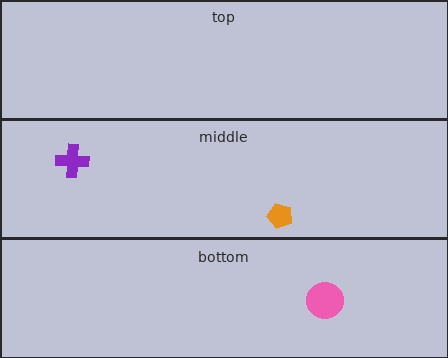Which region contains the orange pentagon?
The middle region.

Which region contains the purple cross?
The middle region.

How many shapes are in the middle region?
2.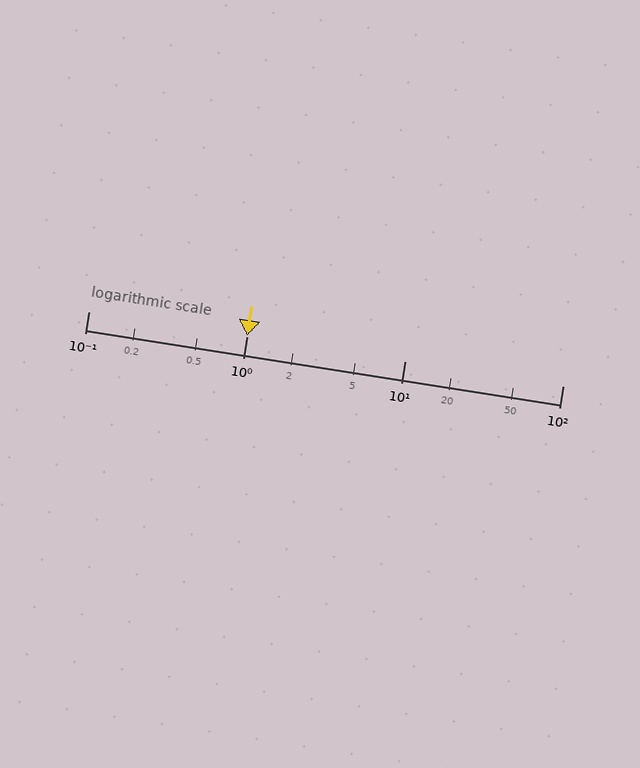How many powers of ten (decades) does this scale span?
The scale spans 3 decades, from 0.1 to 100.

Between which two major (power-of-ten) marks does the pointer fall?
The pointer is between 1 and 10.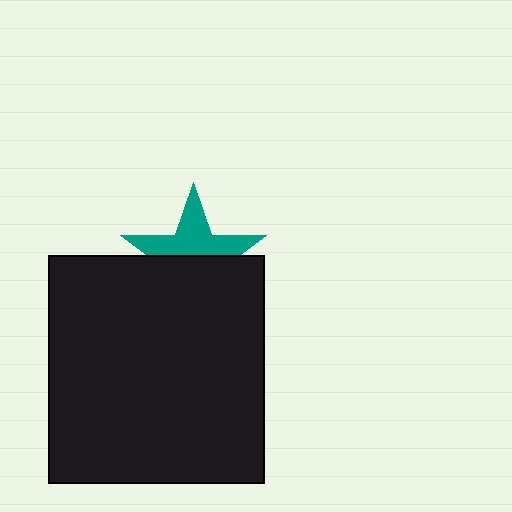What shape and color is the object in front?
The object in front is a black rectangle.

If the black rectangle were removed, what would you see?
You would see the complete teal star.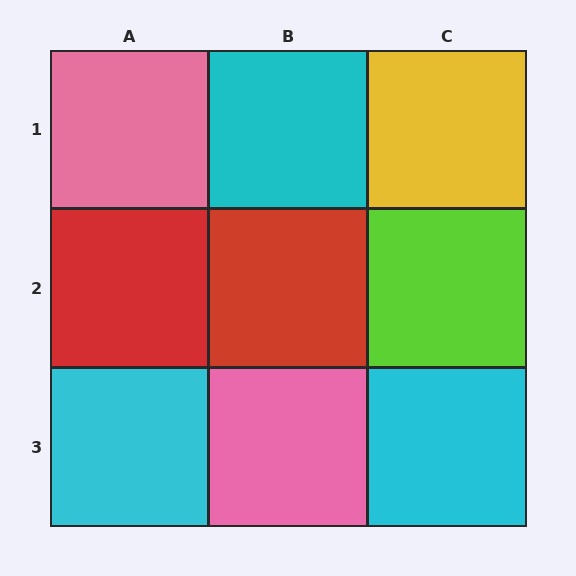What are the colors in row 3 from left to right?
Cyan, pink, cyan.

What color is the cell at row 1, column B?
Cyan.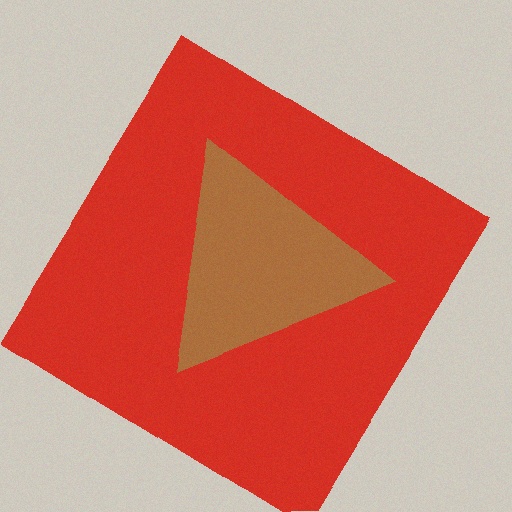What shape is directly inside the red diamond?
The brown triangle.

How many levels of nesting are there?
2.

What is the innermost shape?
The brown triangle.